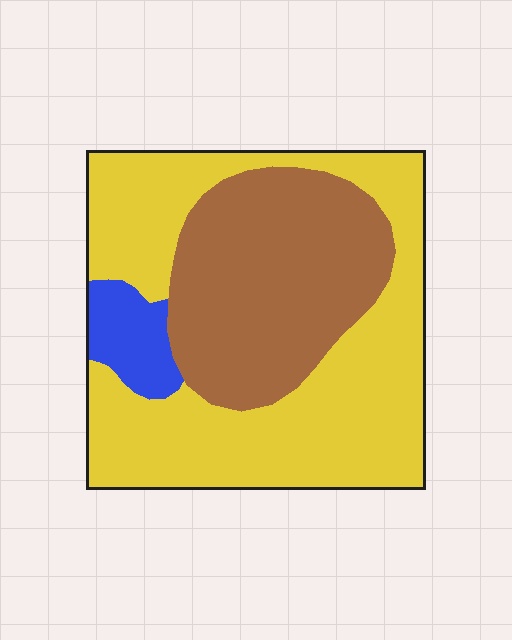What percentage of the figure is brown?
Brown takes up between a quarter and a half of the figure.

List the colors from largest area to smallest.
From largest to smallest: yellow, brown, blue.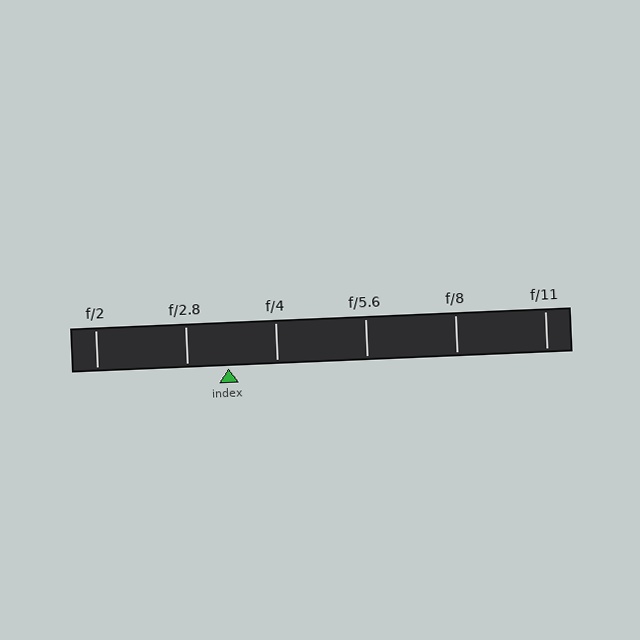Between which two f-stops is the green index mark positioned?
The index mark is between f/2.8 and f/4.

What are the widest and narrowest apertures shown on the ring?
The widest aperture shown is f/2 and the narrowest is f/11.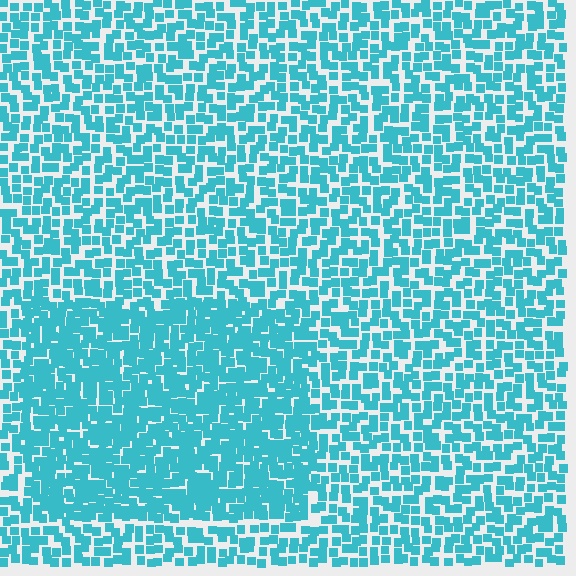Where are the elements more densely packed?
The elements are more densely packed inside the rectangle boundary.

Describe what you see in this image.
The image contains small cyan elements arranged at two different densities. A rectangle-shaped region is visible where the elements are more densely packed than the surrounding area.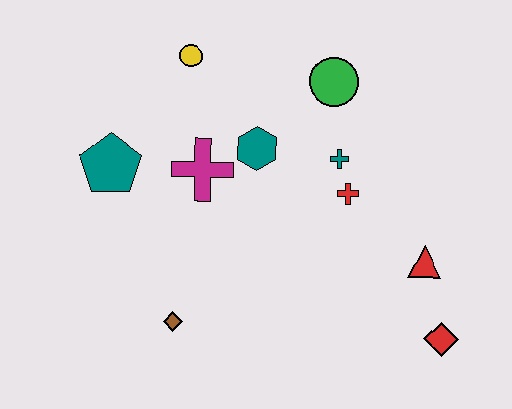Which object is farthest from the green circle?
The brown diamond is farthest from the green circle.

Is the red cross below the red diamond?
No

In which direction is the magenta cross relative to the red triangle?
The magenta cross is to the left of the red triangle.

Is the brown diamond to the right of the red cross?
No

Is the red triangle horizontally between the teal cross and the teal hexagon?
No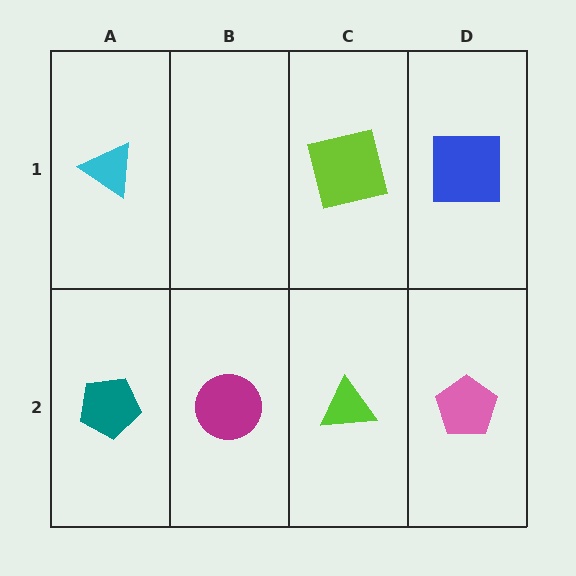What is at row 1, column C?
A lime square.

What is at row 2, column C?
A lime triangle.